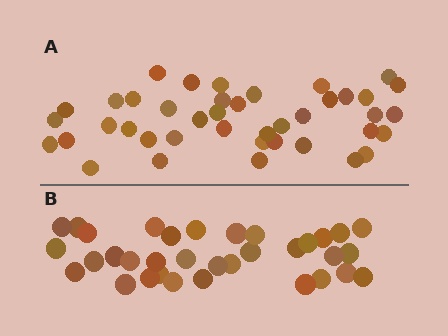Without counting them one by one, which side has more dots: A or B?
Region A (the top region) has more dots.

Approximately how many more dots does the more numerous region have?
Region A has roughly 8 or so more dots than region B.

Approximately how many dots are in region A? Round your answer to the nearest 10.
About 40 dots. (The exact count is 41, which rounds to 40.)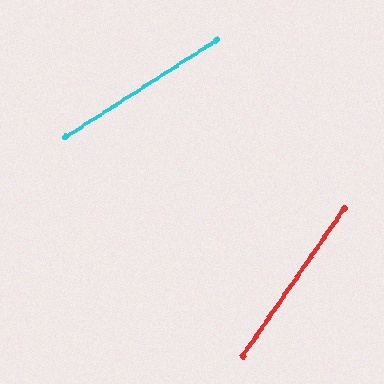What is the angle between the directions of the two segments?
Approximately 23 degrees.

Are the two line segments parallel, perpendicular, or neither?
Neither parallel nor perpendicular — they differ by about 23°.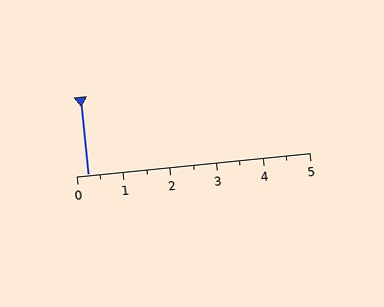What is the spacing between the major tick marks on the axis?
The major ticks are spaced 1 apart.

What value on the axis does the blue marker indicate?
The marker indicates approximately 0.2.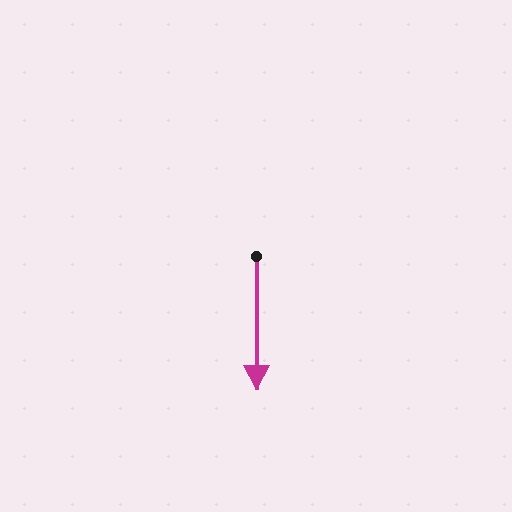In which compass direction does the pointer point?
South.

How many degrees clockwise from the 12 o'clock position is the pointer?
Approximately 180 degrees.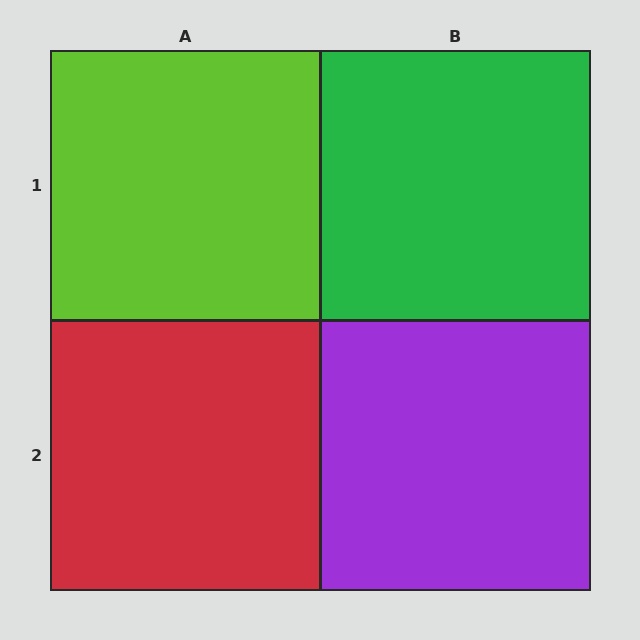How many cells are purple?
1 cell is purple.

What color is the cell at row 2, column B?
Purple.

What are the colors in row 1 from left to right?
Lime, green.